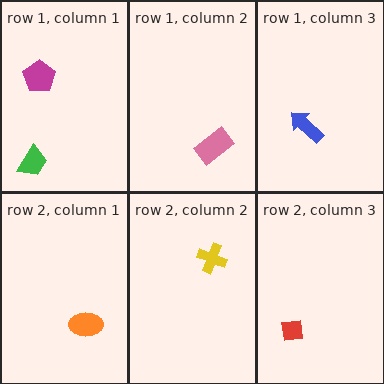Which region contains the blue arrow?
The row 1, column 3 region.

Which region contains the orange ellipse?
The row 2, column 1 region.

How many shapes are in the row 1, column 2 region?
1.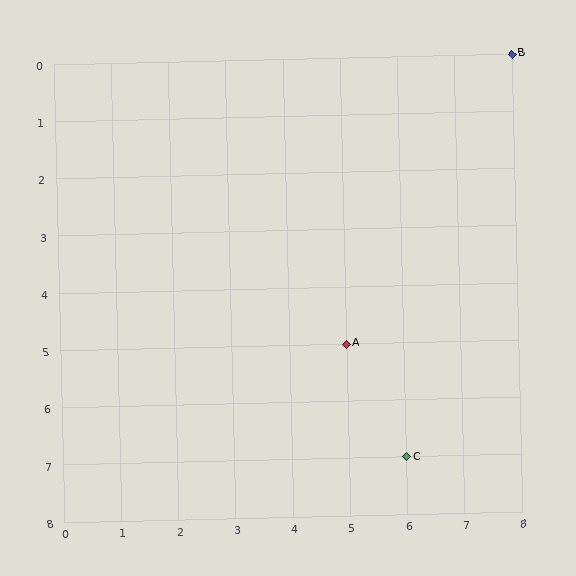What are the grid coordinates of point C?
Point C is at grid coordinates (6, 7).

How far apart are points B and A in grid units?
Points B and A are 3 columns and 5 rows apart (about 5.8 grid units diagonally).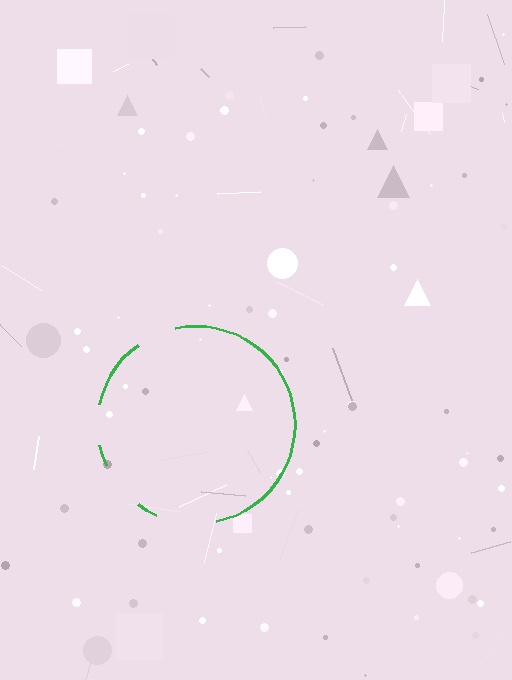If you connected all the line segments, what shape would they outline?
They would outline a circle.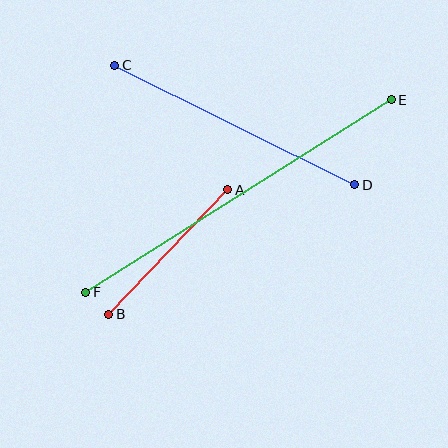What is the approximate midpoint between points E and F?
The midpoint is at approximately (239, 196) pixels.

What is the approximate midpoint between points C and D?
The midpoint is at approximately (235, 125) pixels.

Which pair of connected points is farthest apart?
Points E and F are farthest apart.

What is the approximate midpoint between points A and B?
The midpoint is at approximately (168, 252) pixels.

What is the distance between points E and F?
The distance is approximately 361 pixels.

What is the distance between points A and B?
The distance is approximately 172 pixels.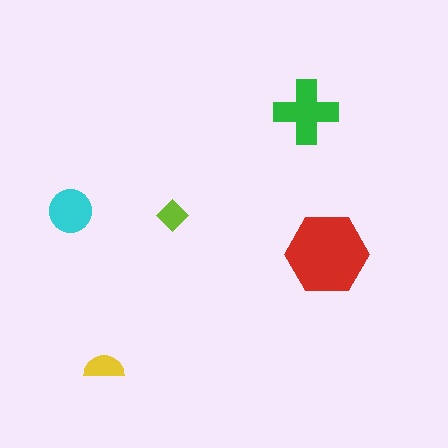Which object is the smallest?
The lime diamond.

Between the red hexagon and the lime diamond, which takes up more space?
The red hexagon.